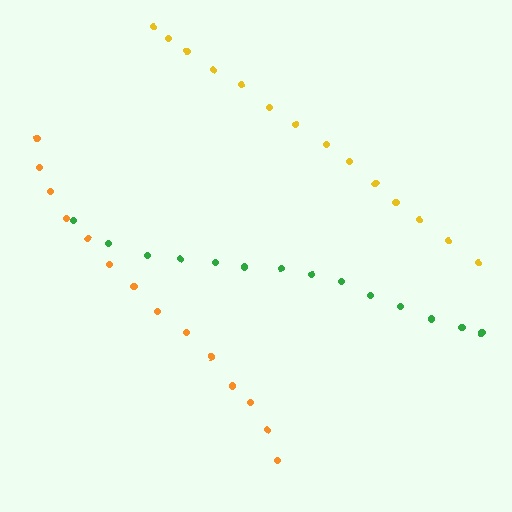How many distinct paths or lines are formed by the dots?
There are 3 distinct paths.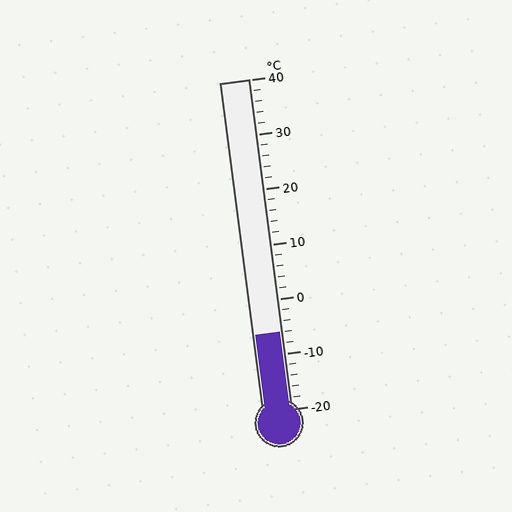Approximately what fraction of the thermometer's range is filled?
The thermometer is filled to approximately 25% of its range.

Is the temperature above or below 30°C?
The temperature is below 30°C.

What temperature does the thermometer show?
The thermometer shows approximately -6°C.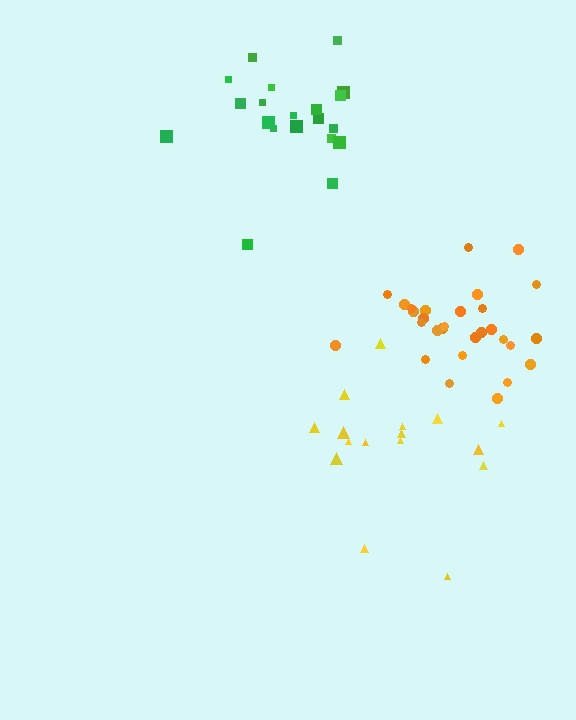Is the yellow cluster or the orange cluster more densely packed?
Orange.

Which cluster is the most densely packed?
Orange.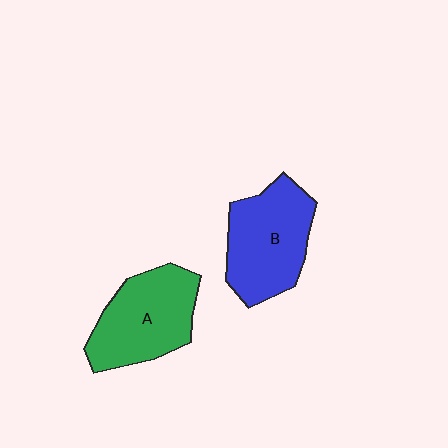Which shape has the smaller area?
Shape A (green).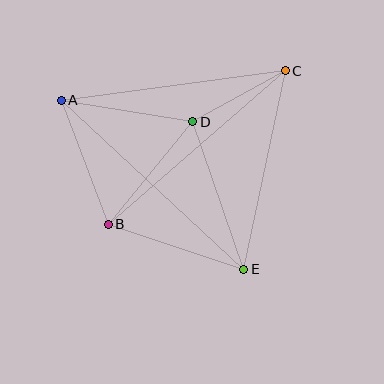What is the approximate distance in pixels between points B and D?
The distance between B and D is approximately 133 pixels.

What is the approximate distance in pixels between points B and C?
The distance between B and C is approximately 234 pixels.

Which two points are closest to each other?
Points C and D are closest to each other.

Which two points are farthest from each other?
Points A and E are farthest from each other.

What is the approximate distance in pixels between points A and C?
The distance between A and C is approximately 226 pixels.